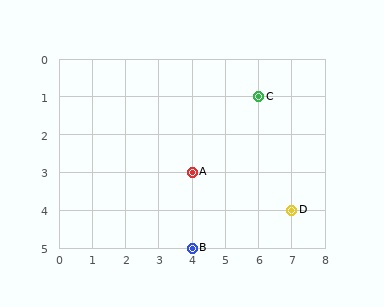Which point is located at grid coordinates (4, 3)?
Point A is at (4, 3).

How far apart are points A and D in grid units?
Points A and D are 3 columns and 1 row apart (about 3.2 grid units diagonally).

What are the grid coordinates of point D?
Point D is at grid coordinates (7, 4).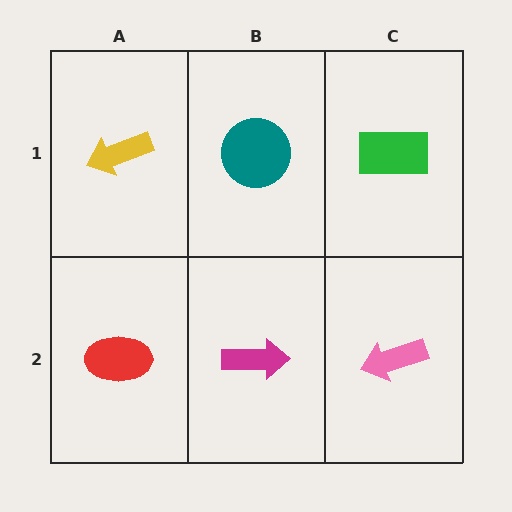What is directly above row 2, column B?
A teal circle.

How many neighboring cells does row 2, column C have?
2.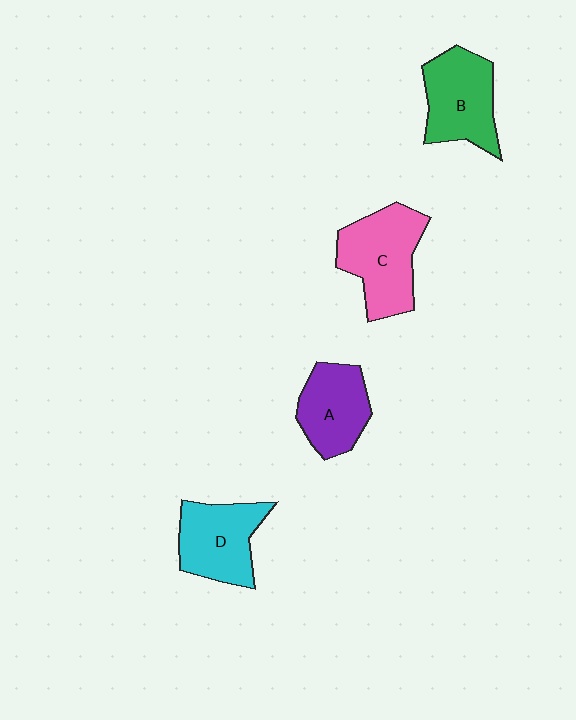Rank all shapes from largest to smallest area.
From largest to smallest: C (pink), B (green), D (cyan), A (purple).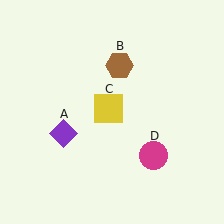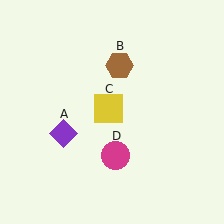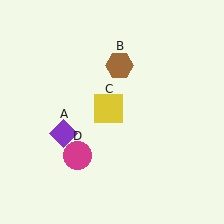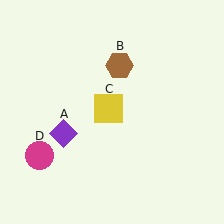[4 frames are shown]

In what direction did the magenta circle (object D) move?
The magenta circle (object D) moved left.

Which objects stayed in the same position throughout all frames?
Purple diamond (object A) and brown hexagon (object B) and yellow square (object C) remained stationary.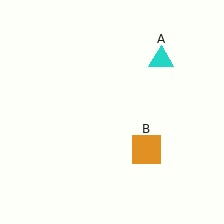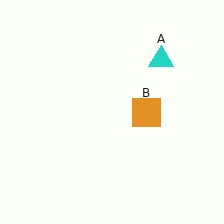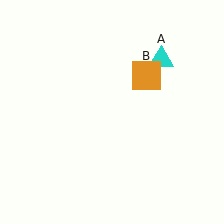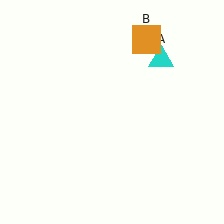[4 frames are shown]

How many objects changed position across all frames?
1 object changed position: orange square (object B).